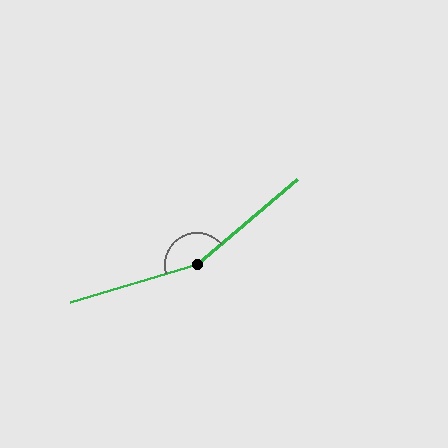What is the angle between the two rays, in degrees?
Approximately 156 degrees.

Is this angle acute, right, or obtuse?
It is obtuse.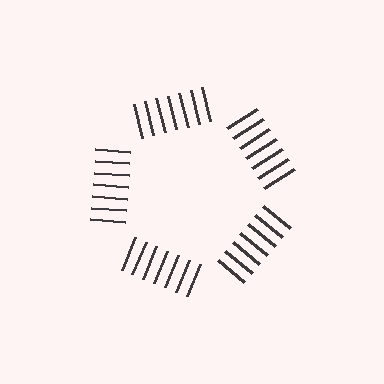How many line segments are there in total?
35 — 7 along each of the 5 edges.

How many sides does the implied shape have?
5 sides — the line-ends trace a pentagon.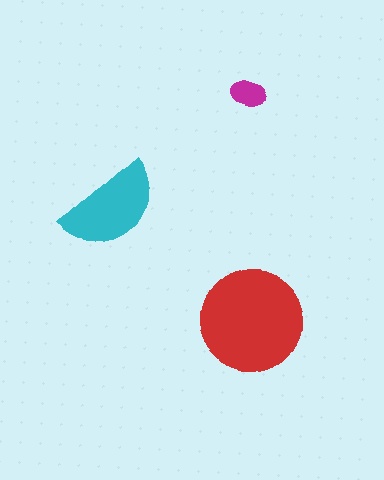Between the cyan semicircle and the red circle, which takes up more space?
The red circle.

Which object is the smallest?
The magenta ellipse.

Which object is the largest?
The red circle.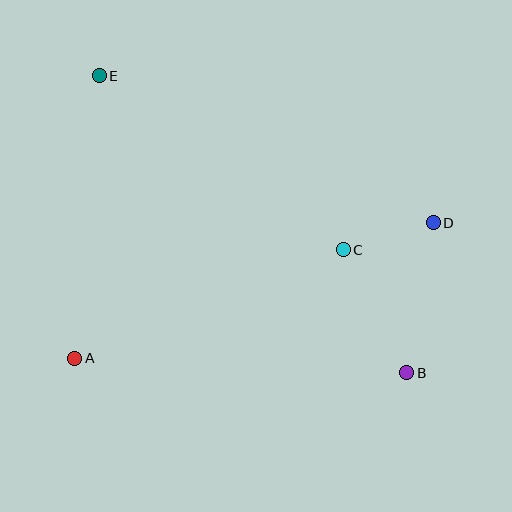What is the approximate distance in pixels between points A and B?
The distance between A and B is approximately 332 pixels.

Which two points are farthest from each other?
Points B and E are farthest from each other.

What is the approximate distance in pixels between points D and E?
The distance between D and E is approximately 365 pixels.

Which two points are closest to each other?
Points C and D are closest to each other.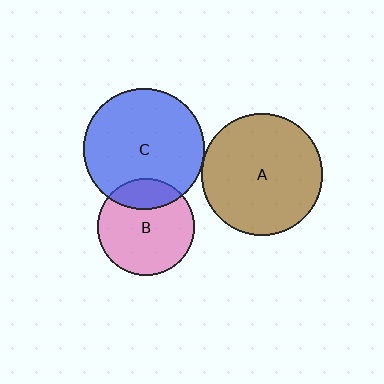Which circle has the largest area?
Circle A (brown).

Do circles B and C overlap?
Yes.